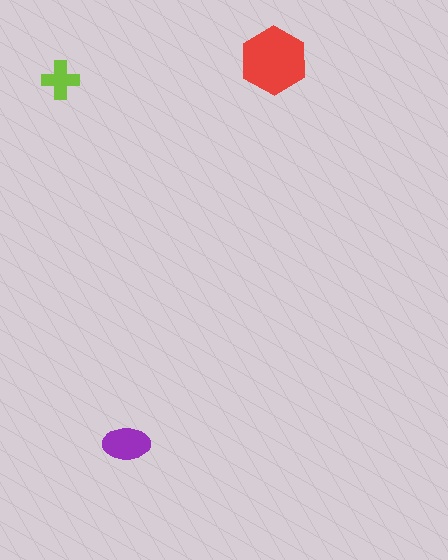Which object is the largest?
The red hexagon.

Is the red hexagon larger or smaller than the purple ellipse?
Larger.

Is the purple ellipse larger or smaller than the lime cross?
Larger.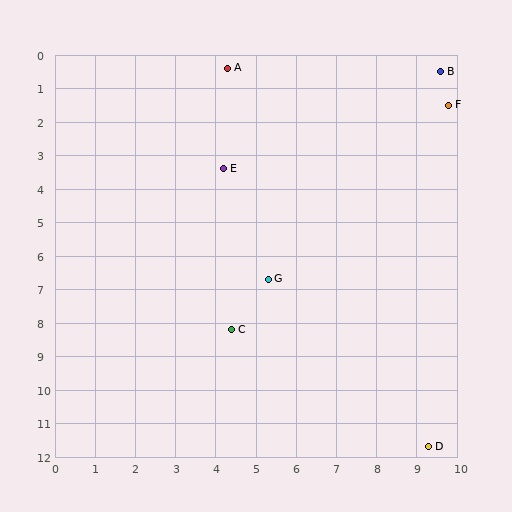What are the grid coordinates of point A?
Point A is at approximately (4.3, 0.4).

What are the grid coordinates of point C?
Point C is at approximately (4.4, 8.2).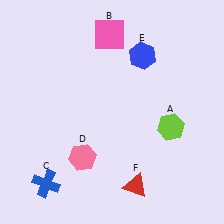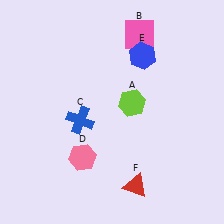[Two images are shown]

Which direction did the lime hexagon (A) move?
The lime hexagon (A) moved left.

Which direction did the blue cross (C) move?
The blue cross (C) moved up.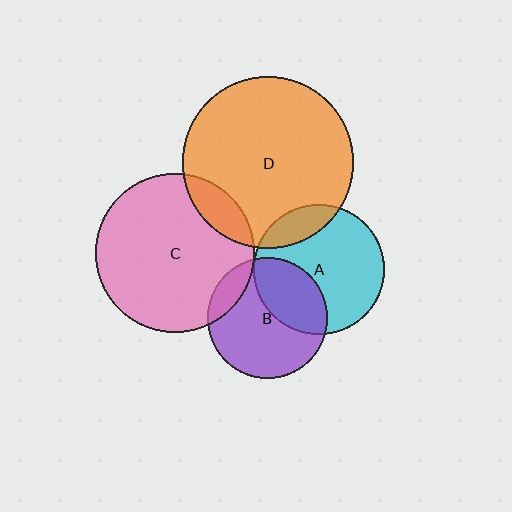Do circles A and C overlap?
Yes.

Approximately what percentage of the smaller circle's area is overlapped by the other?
Approximately 5%.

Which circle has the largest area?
Circle D (orange).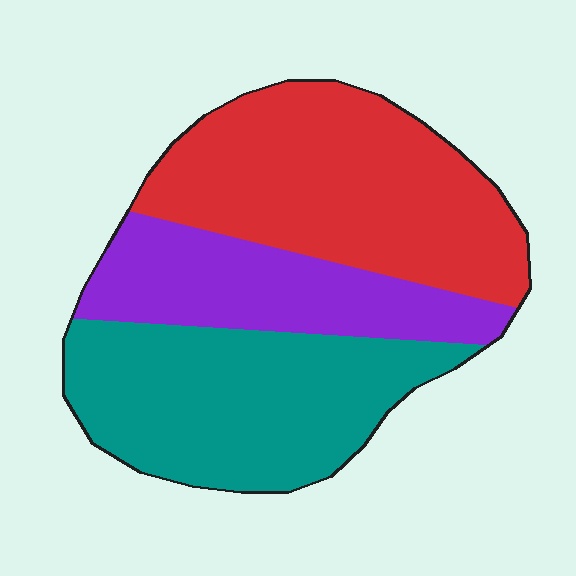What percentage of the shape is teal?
Teal takes up between a third and a half of the shape.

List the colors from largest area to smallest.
From largest to smallest: red, teal, purple.